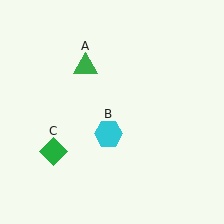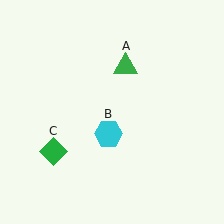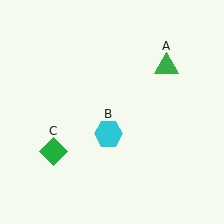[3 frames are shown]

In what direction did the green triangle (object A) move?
The green triangle (object A) moved right.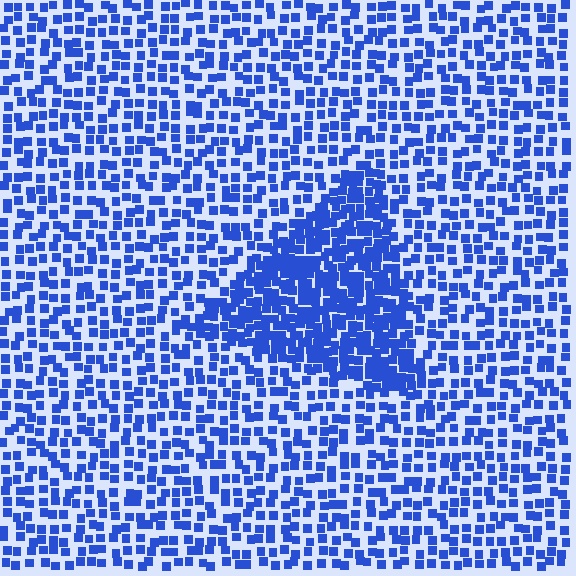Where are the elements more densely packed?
The elements are more densely packed inside the triangle boundary.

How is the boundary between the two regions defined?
The boundary is defined by a change in element density (approximately 2.0x ratio). All elements are the same color, size, and shape.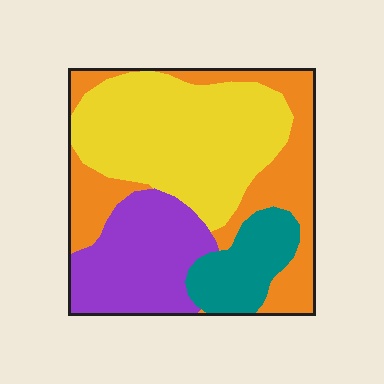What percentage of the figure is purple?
Purple takes up between a sixth and a third of the figure.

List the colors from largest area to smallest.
From largest to smallest: yellow, orange, purple, teal.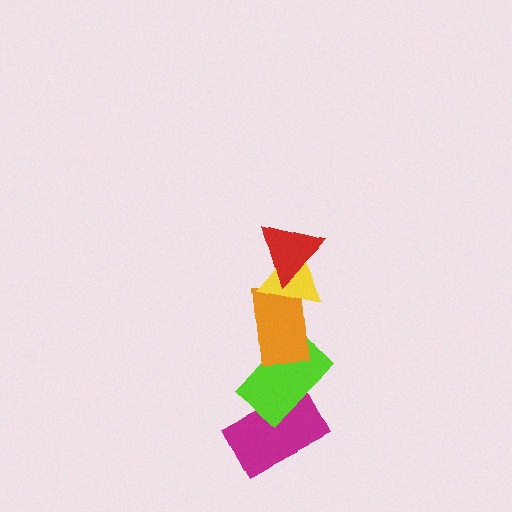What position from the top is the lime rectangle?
The lime rectangle is 4th from the top.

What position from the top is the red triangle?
The red triangle is 1st from the top.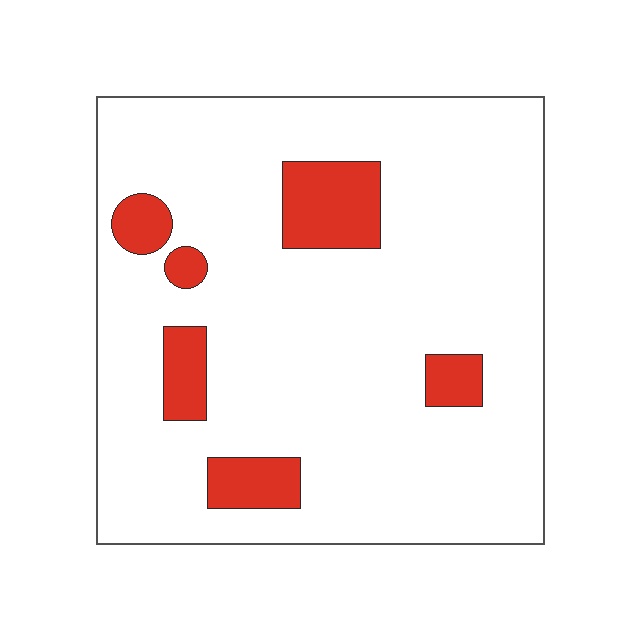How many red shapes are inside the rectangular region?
6.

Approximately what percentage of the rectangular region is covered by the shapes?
Approximately 15%.